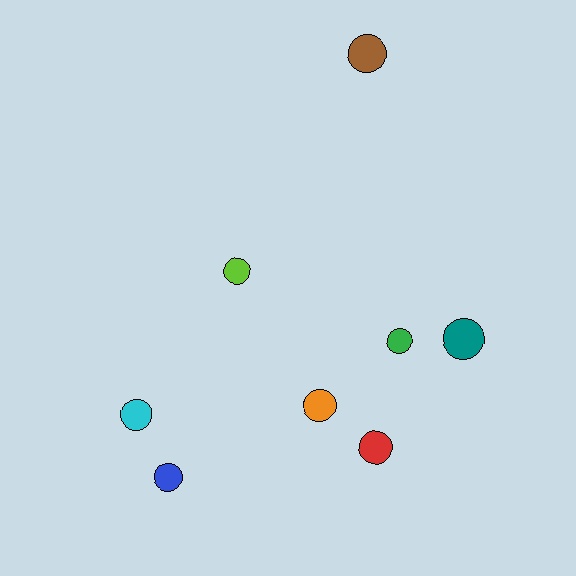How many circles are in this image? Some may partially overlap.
There are 8 circles.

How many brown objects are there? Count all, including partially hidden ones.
There is 1 brown object.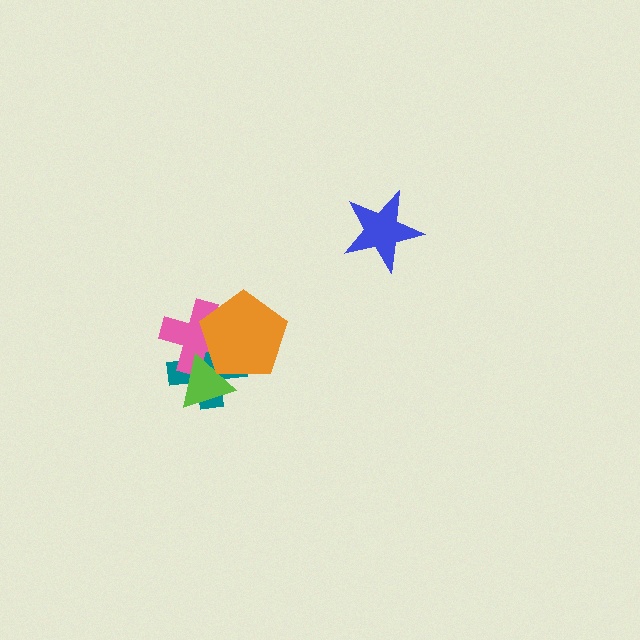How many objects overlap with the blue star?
0 objects overlap with the blue star.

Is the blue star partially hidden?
No, no other shape covers it.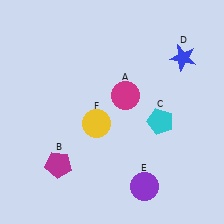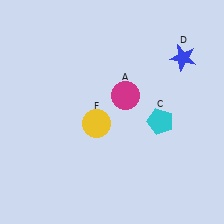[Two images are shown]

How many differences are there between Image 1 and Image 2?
There are 2 differences between the two images.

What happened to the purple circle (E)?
The purple circle (E) was removed in Image 2. It was in the bottom-right area of Image 1.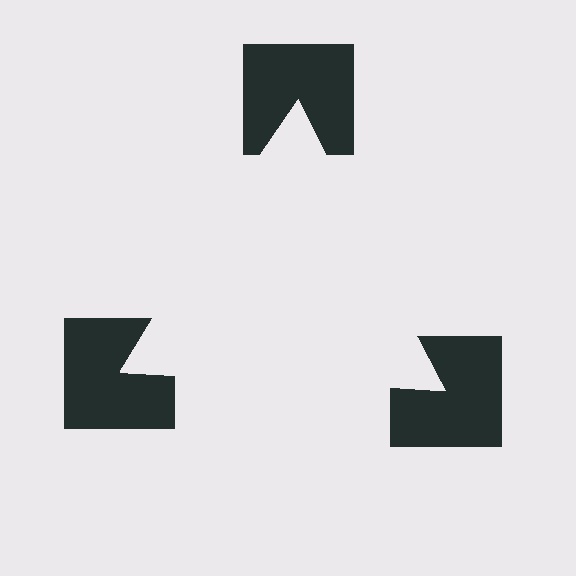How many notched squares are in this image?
There are 3 — one at each vertex of the illusory triangle.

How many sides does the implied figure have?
3 sides.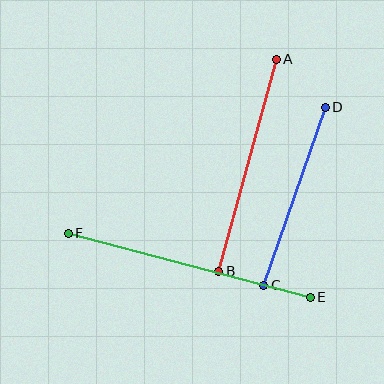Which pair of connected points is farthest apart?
Points E and F are farthest apart.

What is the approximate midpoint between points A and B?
The midpoint is at approximately (248, 165) pixels.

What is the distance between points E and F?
The distance is approximately 250 pixels.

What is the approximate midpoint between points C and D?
The midpoint is at approximately (294, 196) pixels.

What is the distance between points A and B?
The distance is approximately 220 pixels.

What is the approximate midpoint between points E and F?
The midpoint is at approximately (189, 265) pixels.